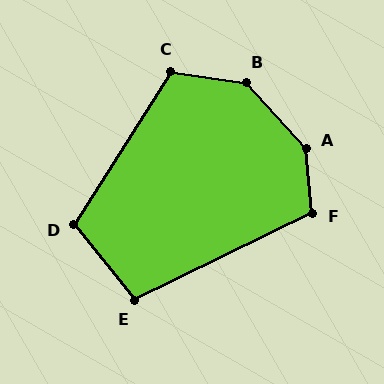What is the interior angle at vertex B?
Approximately 140 degrees (obtuse).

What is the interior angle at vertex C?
Approximately 114 degrees (obtuse).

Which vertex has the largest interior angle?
A, at approximately 143 degrees.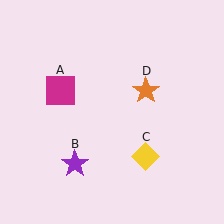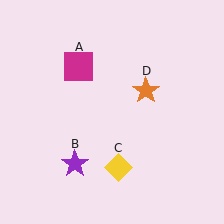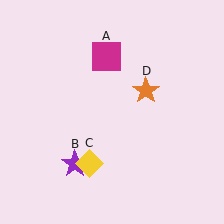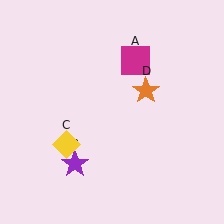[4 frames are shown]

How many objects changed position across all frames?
2 objects changed position: magenta square (object A), yellow diamond (object C).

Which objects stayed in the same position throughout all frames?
Purple star (object B) and orange star (object D) remained stationary.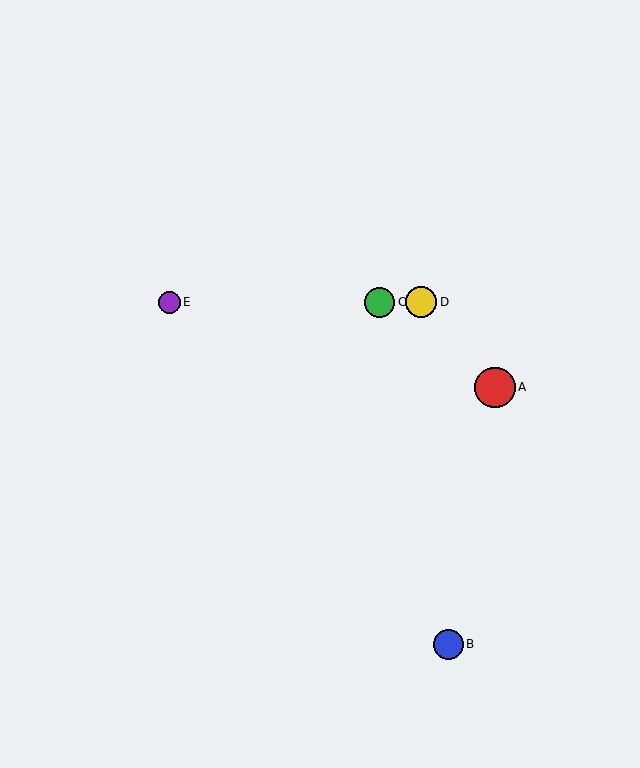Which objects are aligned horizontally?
Objects C, D, E are aligned horizontally.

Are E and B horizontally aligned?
No, E is at y≈302 and B is at y≈644.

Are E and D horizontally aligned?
Yes, both are at y≈302.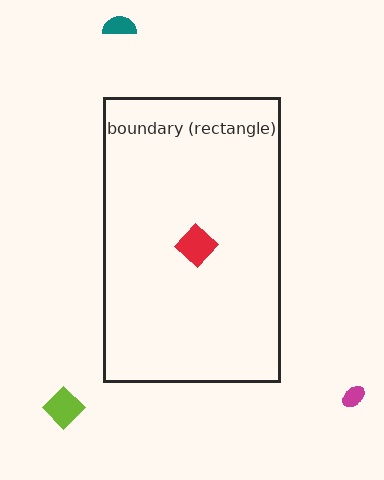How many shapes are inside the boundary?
1 inside, 3 outside.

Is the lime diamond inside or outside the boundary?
Outside.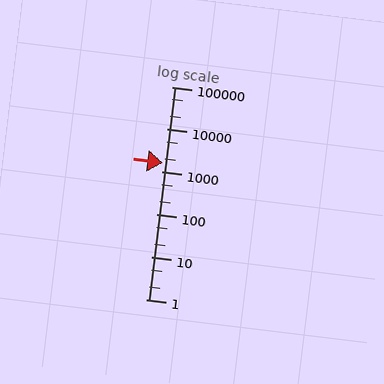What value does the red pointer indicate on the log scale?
The pointer indicates approximately 1600.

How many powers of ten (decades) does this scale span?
The scale spans 5 decades, from 1 to 100000.